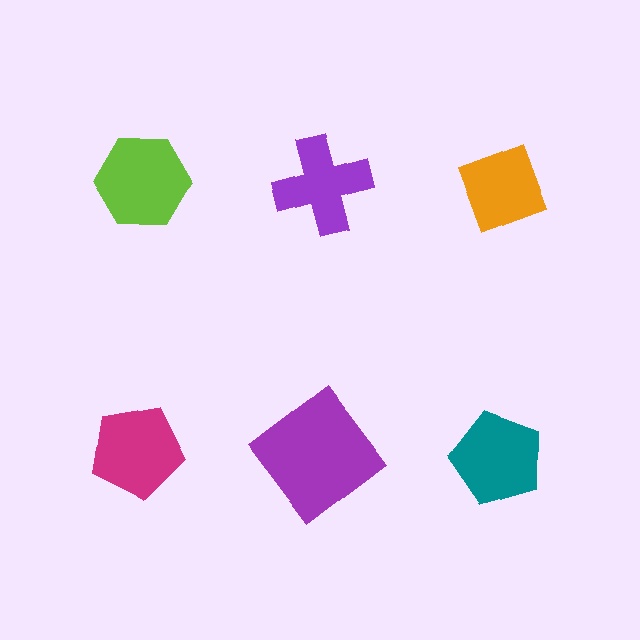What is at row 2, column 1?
A magenta pentagon.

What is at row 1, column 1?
A lime hexagon.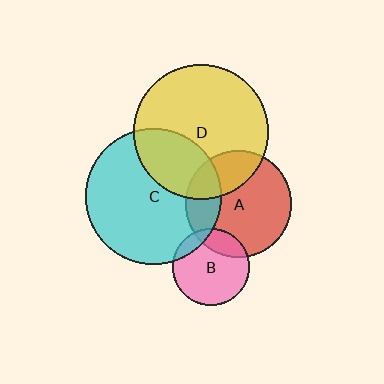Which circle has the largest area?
Circle D (yellow).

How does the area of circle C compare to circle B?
Approximately 3.1 times.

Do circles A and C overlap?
Yes.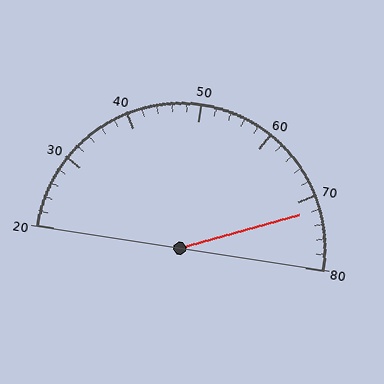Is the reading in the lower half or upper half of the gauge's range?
The reading is in the upper half of the range (20 to 80).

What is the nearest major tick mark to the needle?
The nearest major tick mark is 70.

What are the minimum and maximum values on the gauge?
The gauge ranges from 20 to 80.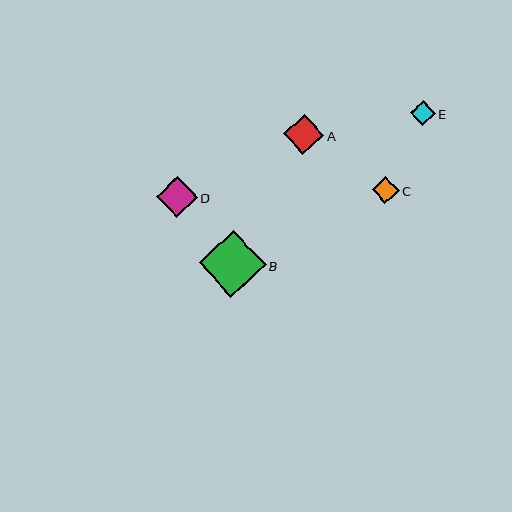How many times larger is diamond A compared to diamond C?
Diamond A is approximately 1.5 times the size of diamond C.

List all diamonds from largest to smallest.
From largest to smallest: B, D, A, C, E.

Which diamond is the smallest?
Diamond E is the smallest with a size of approximately 25 pixels.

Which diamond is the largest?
Diamond B is the largest with a size of approximately 67 pixels.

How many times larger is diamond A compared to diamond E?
Diamond A is approximately 1.6 times the size of diamond E.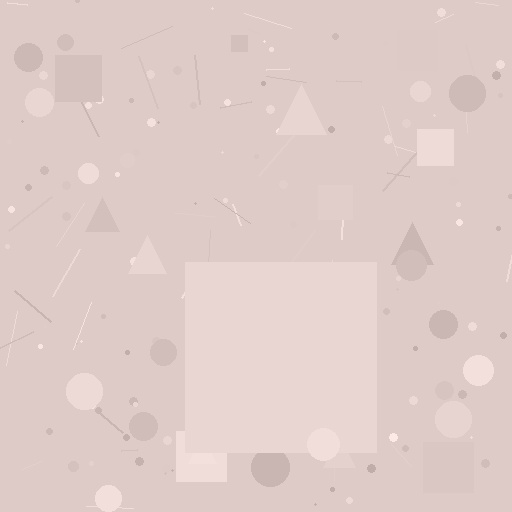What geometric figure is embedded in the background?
A square is embedded in the background.